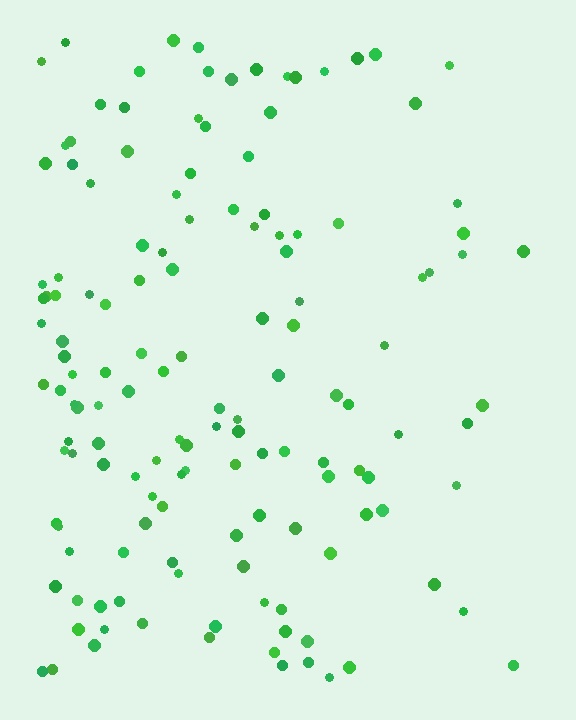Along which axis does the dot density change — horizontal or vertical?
Horizontal.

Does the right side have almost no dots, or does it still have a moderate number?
Still a moderate number, just noticeably fewer than the left.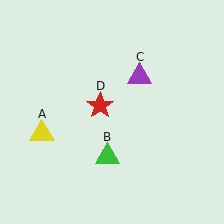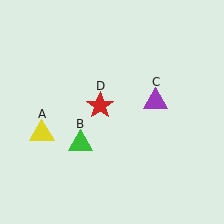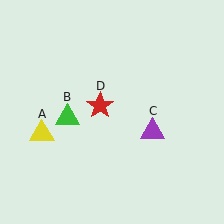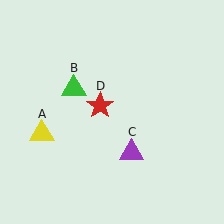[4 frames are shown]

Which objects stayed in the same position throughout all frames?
Yellow triangle (object A) and red star (object D) remained stationary.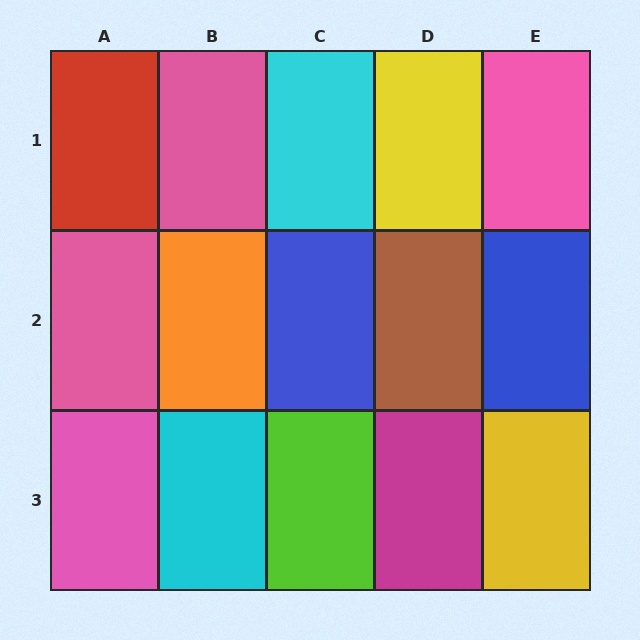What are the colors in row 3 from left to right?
Pink, cyan, lime, magenta, yellow.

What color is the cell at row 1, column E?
Pink.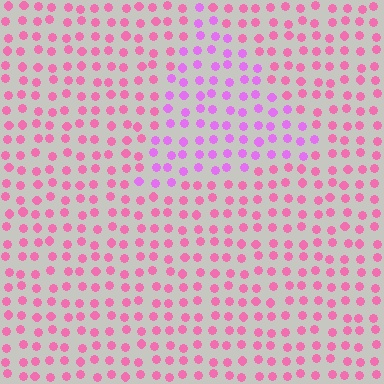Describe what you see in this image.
The image is filled with small pink elements in a uniform arrangement. A triangle-shaped region is visible where the elements are tinted to a slightly different hue, forming a subtle color boundary.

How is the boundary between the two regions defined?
The boundary is defined purely by a slight shift in hue (about 36 degrees). Spacing, size, and orientation are identical on both sides.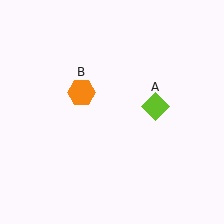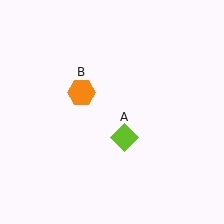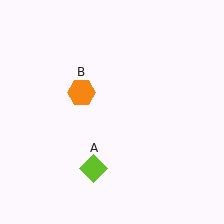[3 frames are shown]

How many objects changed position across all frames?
1 object changed position: lime diamond (object A).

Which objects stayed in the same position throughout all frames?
Orange hexagon (object B) remained stationary.